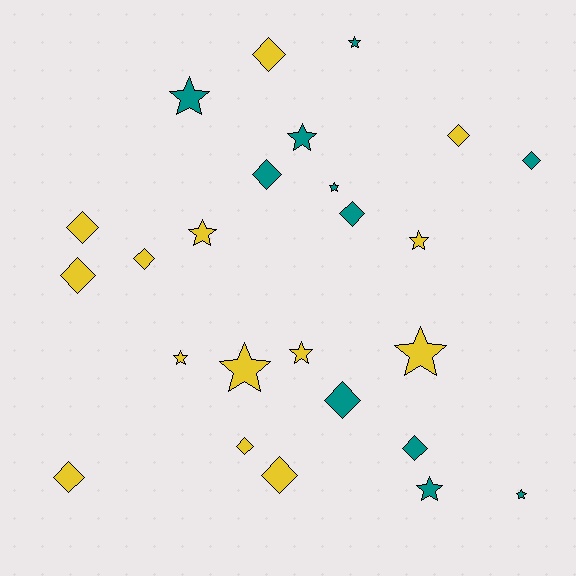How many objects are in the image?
There are 25 objects.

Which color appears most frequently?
Yellow, with 14 objects.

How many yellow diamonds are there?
There are 8 yellow diamonds.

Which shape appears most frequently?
Diamond, with 13 objects.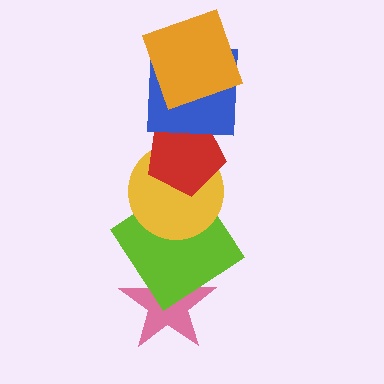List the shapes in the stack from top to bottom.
From top to bottom: the orange square, the blue square, the red pentagon, the yellow circle, the lime diamond, the pink star.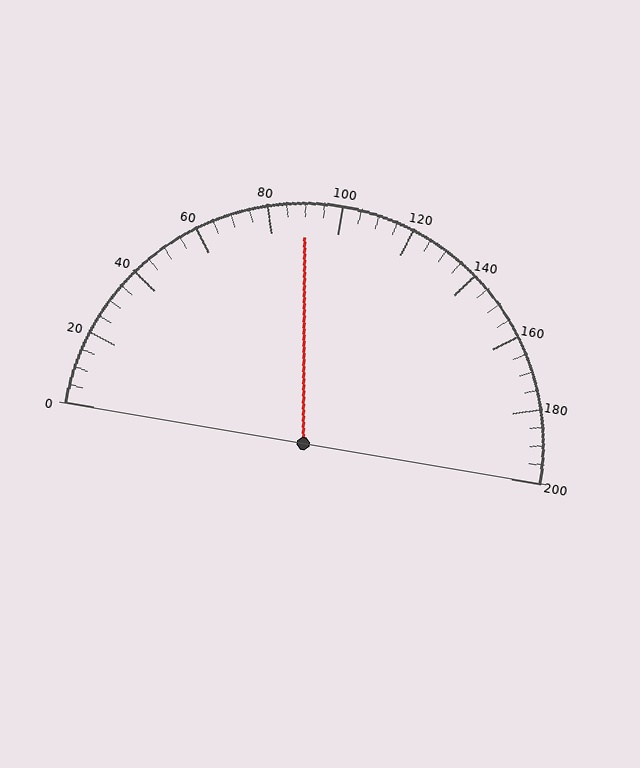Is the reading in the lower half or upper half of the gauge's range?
The reading is in the lower half of the range (0 to 200).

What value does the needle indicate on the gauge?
The needle indicates approximately 90.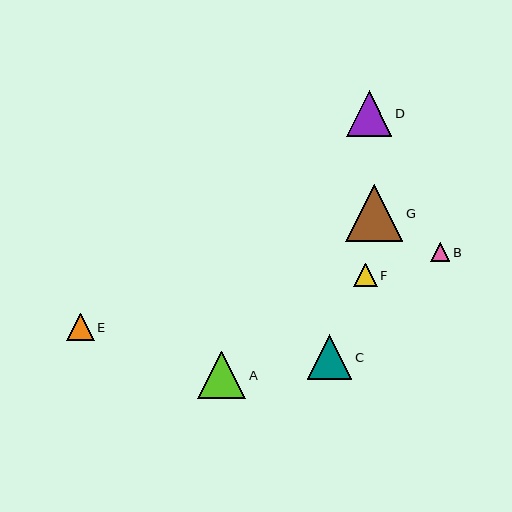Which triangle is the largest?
Triangle G is the largest with a size of approximately 57 pixels.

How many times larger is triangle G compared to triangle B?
Triangle G is approximately 3.0 times the size of triangle B.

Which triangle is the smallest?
Triangle B is the smallest with a size of approximately 19 pixels.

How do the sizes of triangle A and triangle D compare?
Triangle A and triangle D are approximately the same size.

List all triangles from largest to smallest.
From largest to smallest: G, A, D, C, E, F, B.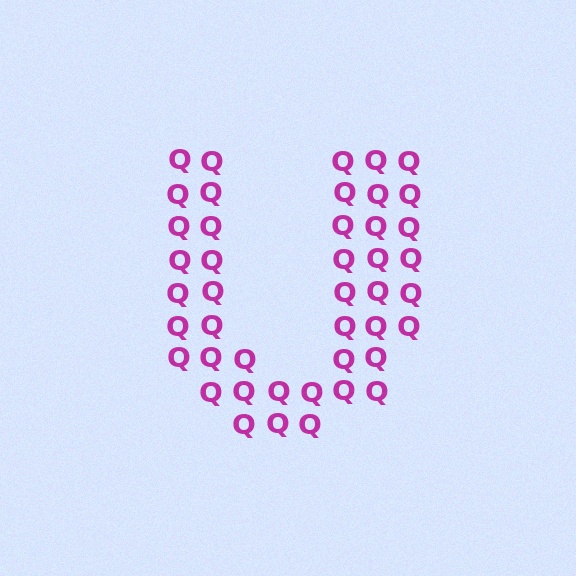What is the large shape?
The large shape is the letter U.